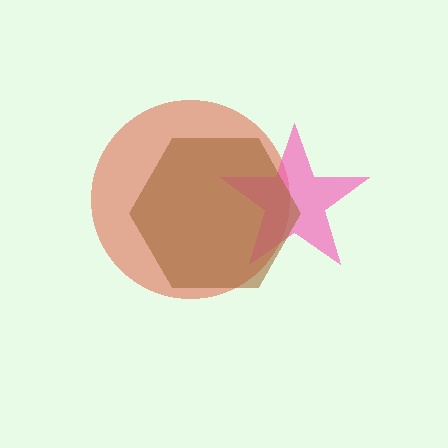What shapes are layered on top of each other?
The layered shapes are: a red circle, a pink star, a brown hexagon.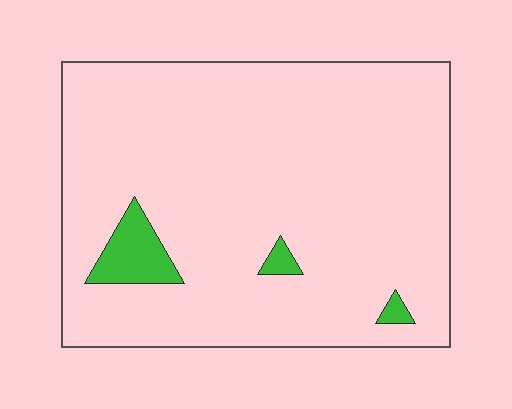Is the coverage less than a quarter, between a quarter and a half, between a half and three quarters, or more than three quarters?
Less than a quarter.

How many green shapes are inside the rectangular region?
3.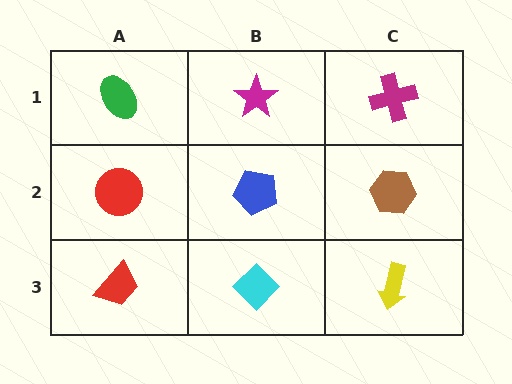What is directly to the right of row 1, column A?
A magenta star.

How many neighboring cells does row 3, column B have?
3.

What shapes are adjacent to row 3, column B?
A blue pentagon (row 2, column B), a red trapezoid (row 3, column A), a yellow arrow (row 3, column C).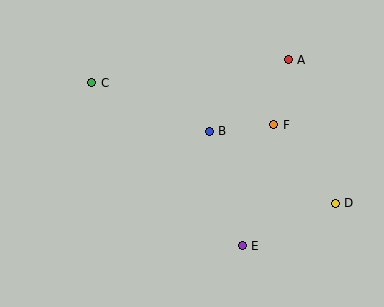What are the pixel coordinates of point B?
Point B is at (209, 131).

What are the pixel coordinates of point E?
Point E is at (242, 246).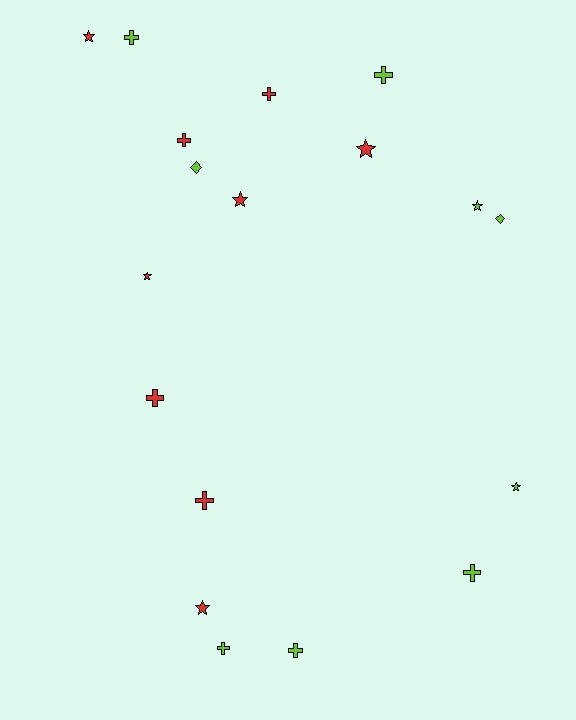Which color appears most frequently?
Red, with 9 objects.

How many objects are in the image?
There are 18 objects.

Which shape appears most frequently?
Cross, with 9 objects.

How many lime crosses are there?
There are 5 lime crosses.